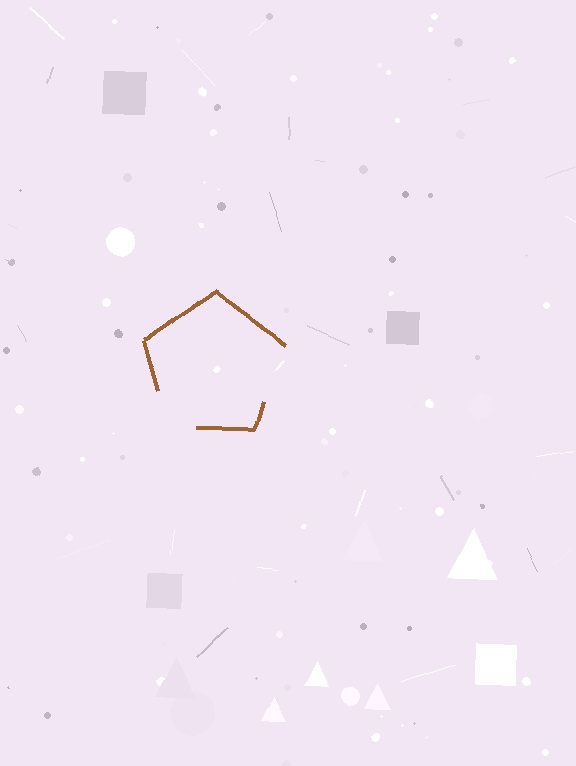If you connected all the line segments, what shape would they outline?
They would outline a pentagon.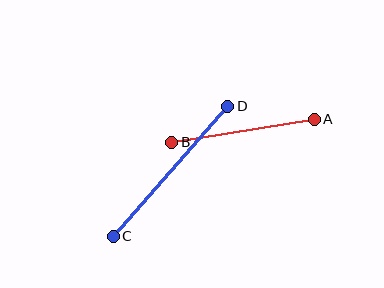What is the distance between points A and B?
The distance is approximately 144 pixels.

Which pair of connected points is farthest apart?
Points C and D are farthest apart.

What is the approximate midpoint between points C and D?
The midpoint is at approximately (171, 171) pixels.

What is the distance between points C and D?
The distance is approximately 173 pixels.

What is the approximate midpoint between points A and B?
The midpoint is at approximately (243, 131) pixels.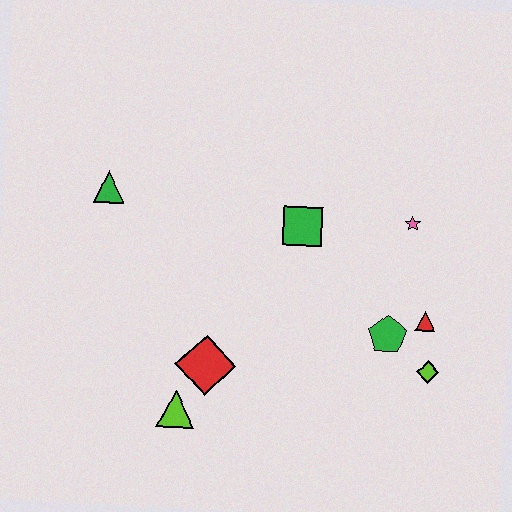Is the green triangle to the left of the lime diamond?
Yes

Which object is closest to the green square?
The pink star is closest to the green square.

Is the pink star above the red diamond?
Yes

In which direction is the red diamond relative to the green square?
The red diamond is below the green square.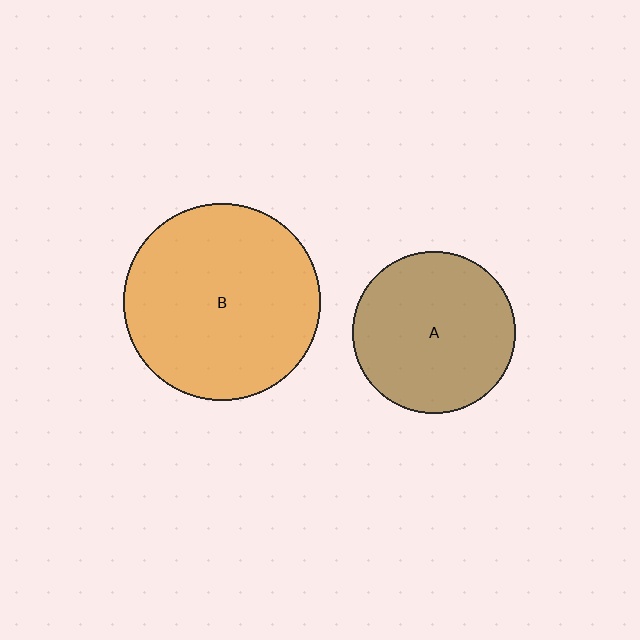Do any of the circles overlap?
No, none of the circles overlap.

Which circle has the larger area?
Circle B (orange).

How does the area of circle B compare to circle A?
Approximately 1.5 times.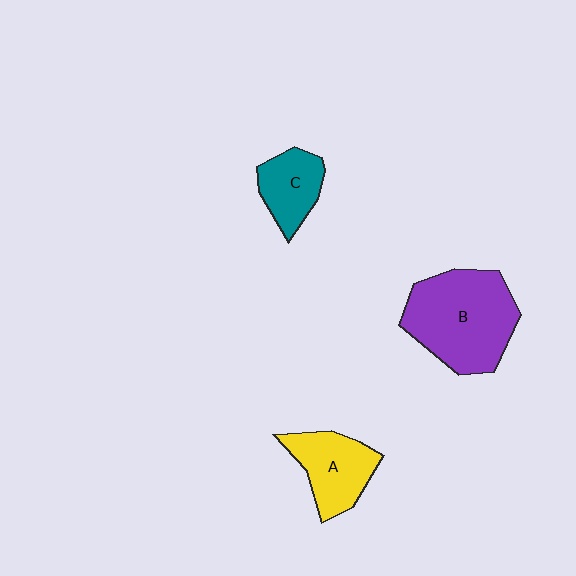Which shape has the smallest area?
Shape C (teal).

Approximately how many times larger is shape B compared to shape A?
Approximately 1.7 times.